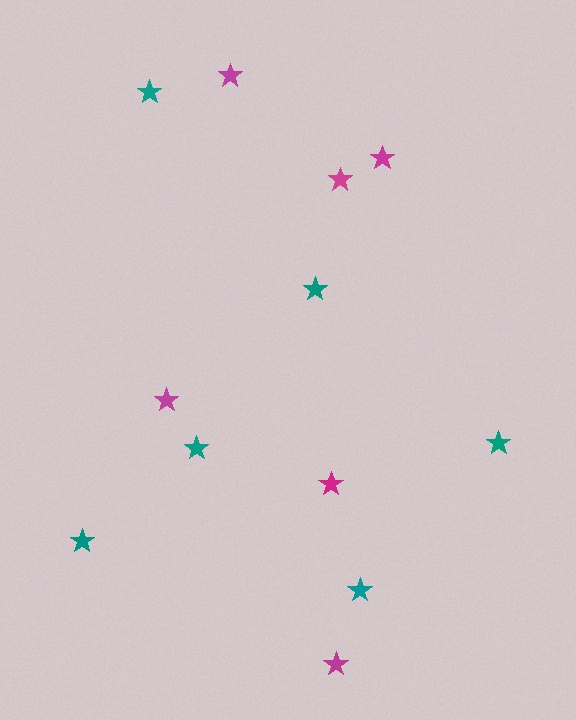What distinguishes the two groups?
There are 2 groups: one group of teal stars (6) and one group of magenta stars (6).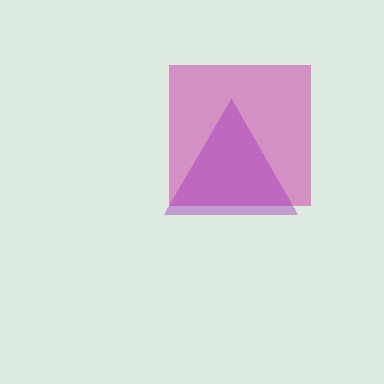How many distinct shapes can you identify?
There are 2 distinct shapes: a magenta square, a purple triangle.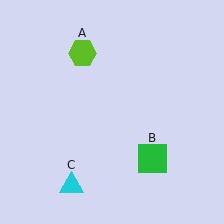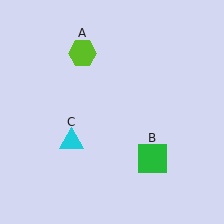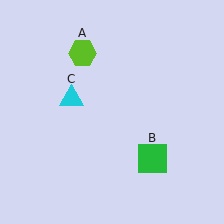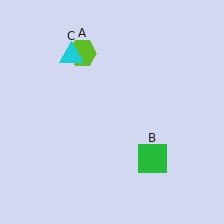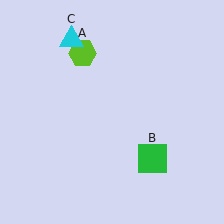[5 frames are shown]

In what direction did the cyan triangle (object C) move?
The cyan triangle (object C) moved up.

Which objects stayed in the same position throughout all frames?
Lime hexagon (object A) and green square (object B) remained stationary.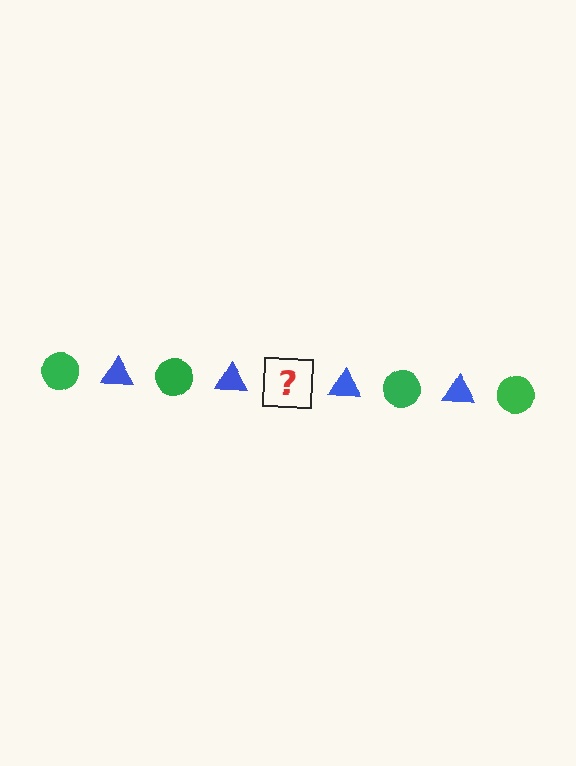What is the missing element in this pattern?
The missing element is a green circle.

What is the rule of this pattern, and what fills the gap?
The rule is that the pattern alternates between green circle and blue triangle. The gap should be filled with a green circle.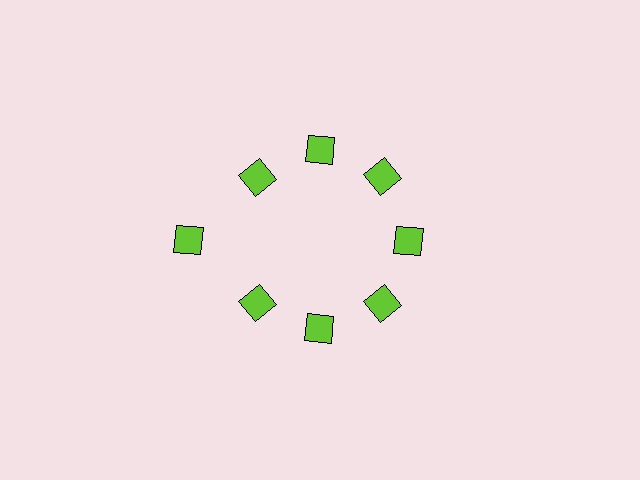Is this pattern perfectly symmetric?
No. The 8 lime diamonds are arranged in a ring, but one element near the 9 o'clock position is pushed outward from the center, breaking the 8-fold rotational symmetry.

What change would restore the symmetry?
The symmetry would be restored by moving it inward, back onto the ring so that all 8 diamonds sit at equal angles and equal distance from the center.